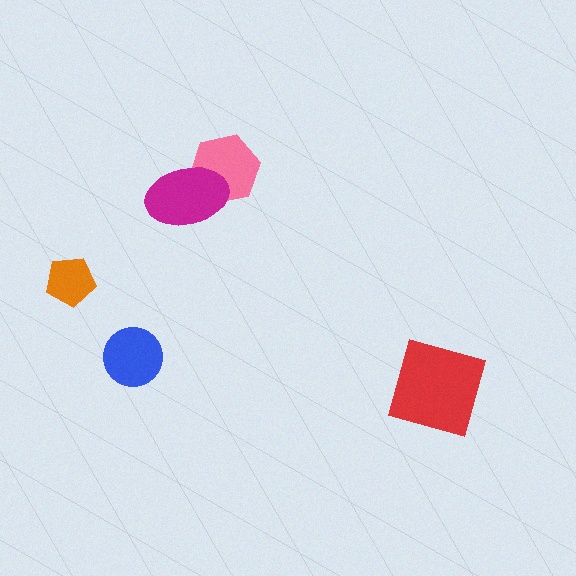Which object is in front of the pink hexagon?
The magenta ellipse is in front of the pink hexagon.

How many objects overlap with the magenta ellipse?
1 object overlaps with the magenta ellipse.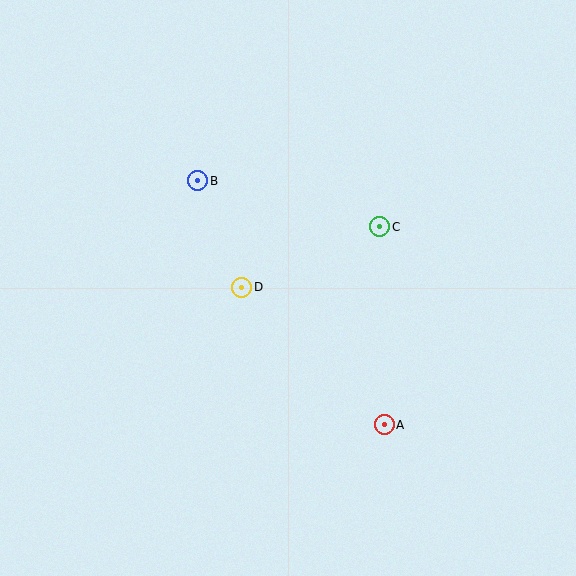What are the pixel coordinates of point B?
Point B is at (198, 181).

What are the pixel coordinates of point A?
Point A is at (384, 425).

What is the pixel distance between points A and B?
The distance between A and B is 307 pixels.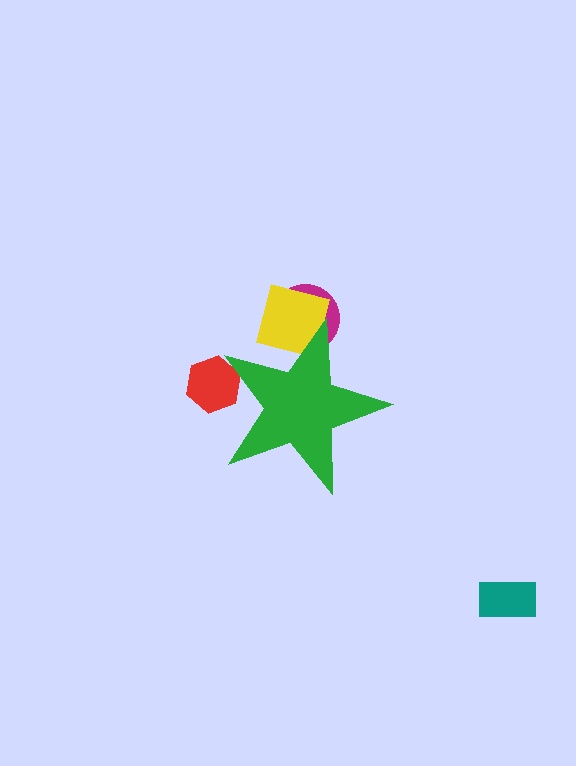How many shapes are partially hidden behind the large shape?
3 shapes are partially hidden.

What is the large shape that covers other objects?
A green star.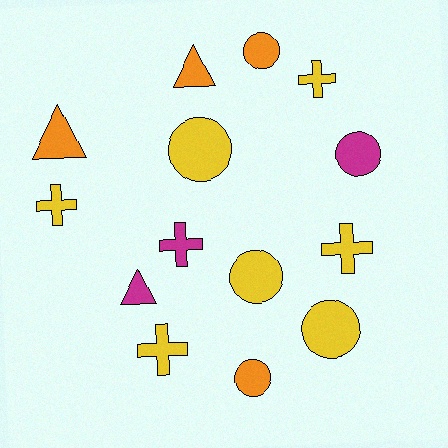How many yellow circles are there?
There are 3 yellow circles.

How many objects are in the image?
There are 14 objects.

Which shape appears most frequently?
Circle, with 6 objects.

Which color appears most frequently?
Yellow, with 7 objects.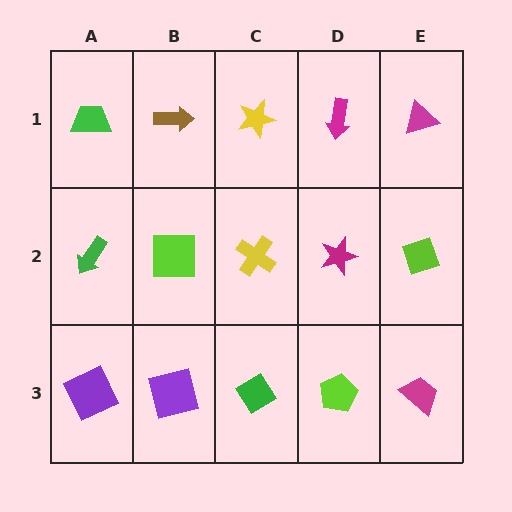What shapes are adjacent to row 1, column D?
A magenta star (row 2, column D), a yellow star (row 1, column C), a magenta triangle (row 1, column E).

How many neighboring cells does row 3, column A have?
2.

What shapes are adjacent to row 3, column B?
A lime square (row 2, column B), a purple square (row 3, column A), a green diamond (row 3, column C).